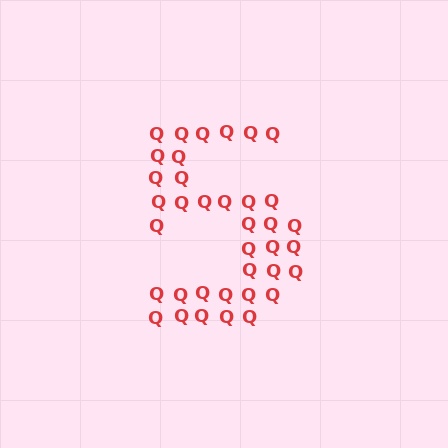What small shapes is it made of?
It is made of small letter Q's.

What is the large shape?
The large shape is the digit 5.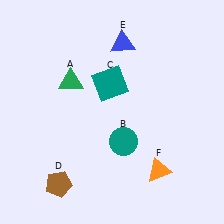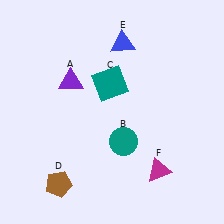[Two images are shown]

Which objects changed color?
A changed from green to purple. F changed from orange to magenta.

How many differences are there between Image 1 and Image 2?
There are 2 differences between the two images.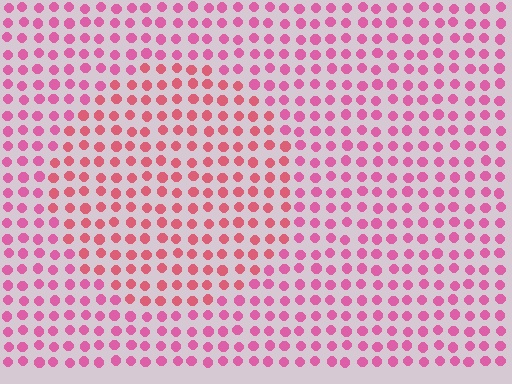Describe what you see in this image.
The image is filled with small pink elements in a uniform arrangement. A circle-shaped region is visible where the elements are tinted to a slightly different hue, forming a subtle color boundary.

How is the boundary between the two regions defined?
The boundary is defined purely by a slight shift in hue (about 24 degrees). Spacing, size, and orientation are identical on both sides.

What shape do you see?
I see a circle.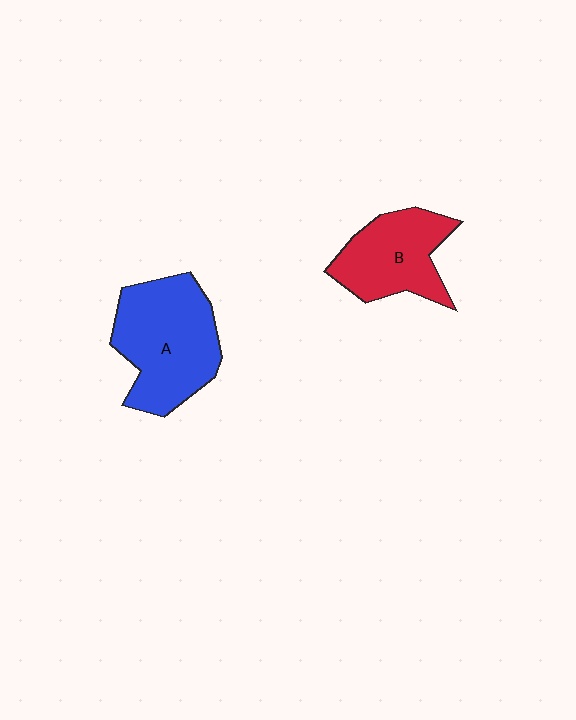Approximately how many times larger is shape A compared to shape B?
Approximately 1.3 times.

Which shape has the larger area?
Shape A (blue).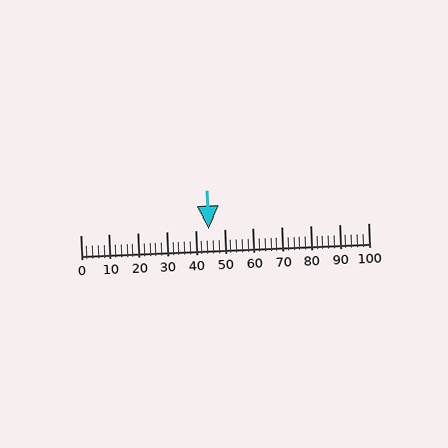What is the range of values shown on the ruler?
The ruler shows values from 0 to 100.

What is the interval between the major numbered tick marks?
The major tick marks are spaced 10 units apart.